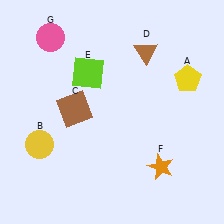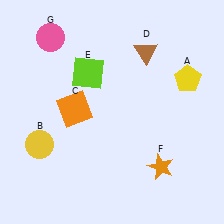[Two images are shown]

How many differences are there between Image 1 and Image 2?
There is 1 difference between the two images.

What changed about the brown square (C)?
In Image 1, C is brown. In Image 2, it changed to orange.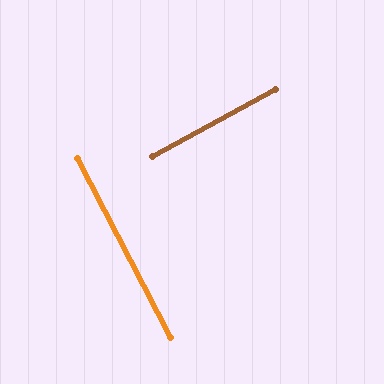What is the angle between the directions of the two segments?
Approximately 89 degrees.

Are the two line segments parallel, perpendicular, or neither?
Perpendicular — they meet at approximately 89°.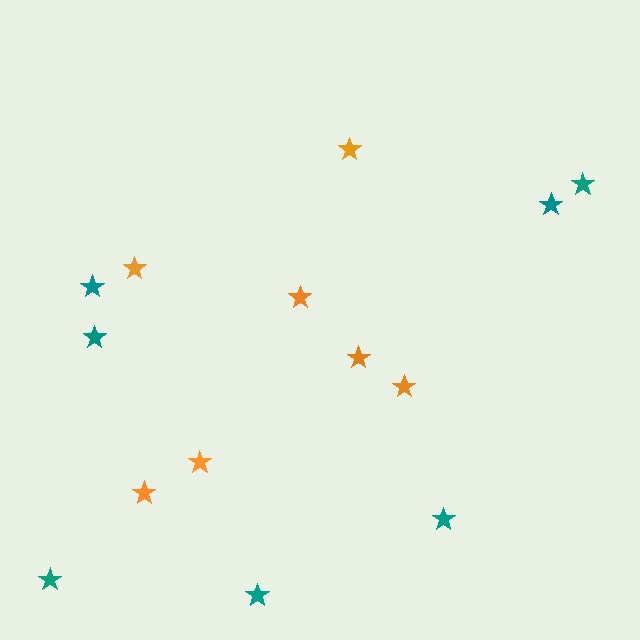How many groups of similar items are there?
There are 2 groups: one group of teal stars (7) and one group of orange stars (7).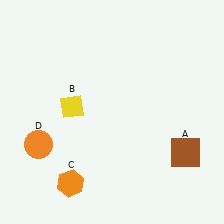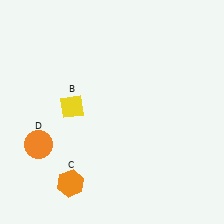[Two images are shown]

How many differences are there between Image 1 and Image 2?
There is 1 difference between the two images.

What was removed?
The brown square (A) was removed in Image 2.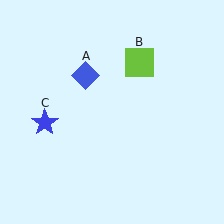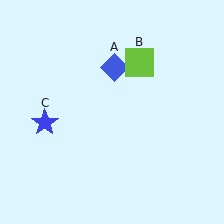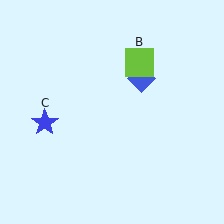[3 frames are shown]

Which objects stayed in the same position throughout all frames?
Lime square (object B) and blue star (object C) remained stationary.